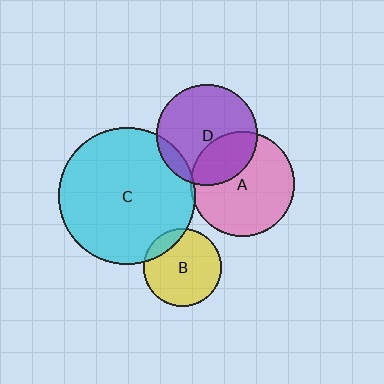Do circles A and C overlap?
Yes.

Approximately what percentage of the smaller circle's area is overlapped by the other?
Approximately 5%.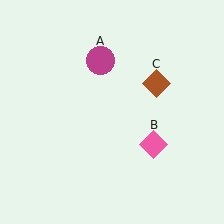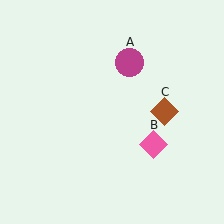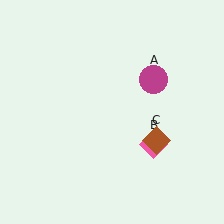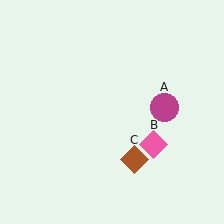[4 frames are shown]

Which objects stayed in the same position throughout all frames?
Pink diamond (object B) remained stationary.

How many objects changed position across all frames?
2 objects changed position: magenta circle (object A), brown diamond (object C).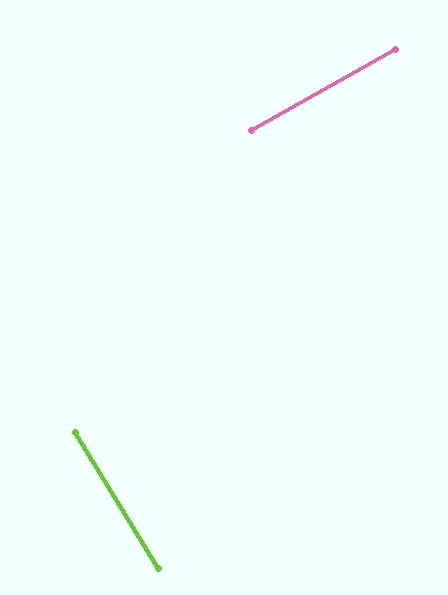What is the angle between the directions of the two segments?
Approximately 88 degrees.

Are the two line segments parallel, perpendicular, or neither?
Perpendicular — they meet at approximately 88°.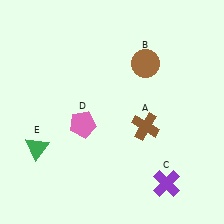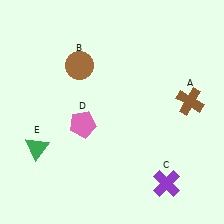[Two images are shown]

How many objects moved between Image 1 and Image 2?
2 objects moved between the two images.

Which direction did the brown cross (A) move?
The brown cross (A) moved right.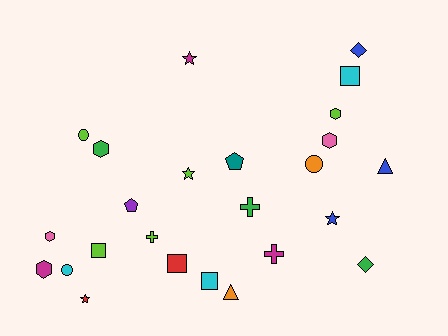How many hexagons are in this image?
There are 5 hexagons.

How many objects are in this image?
There are 25 objects.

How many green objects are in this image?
There are 3 green objects.